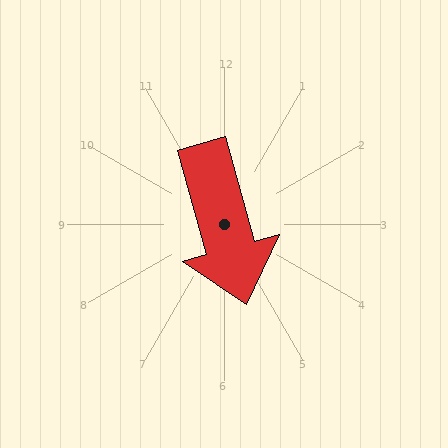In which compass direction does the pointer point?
South.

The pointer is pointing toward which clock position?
Roughly 5 o'clock.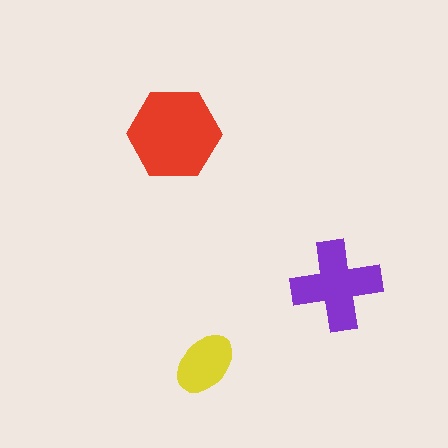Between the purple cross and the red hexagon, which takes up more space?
The red hexagon.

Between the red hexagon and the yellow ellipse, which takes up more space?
The red hexagon.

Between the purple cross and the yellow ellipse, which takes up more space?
The purple cross.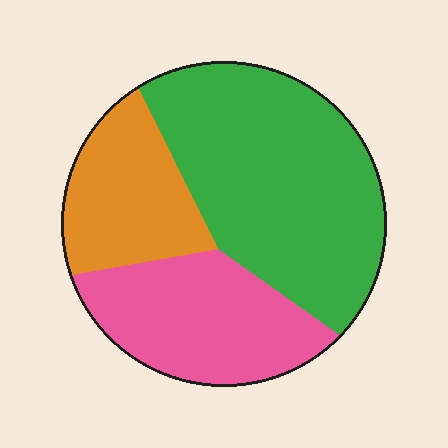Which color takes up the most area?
Green, at roughly 50%.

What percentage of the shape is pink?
Pink covers around 30% of the shape.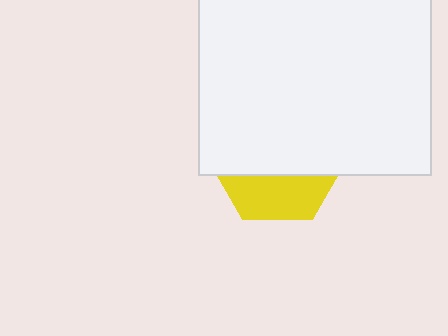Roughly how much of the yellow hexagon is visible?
A small part of it is visible (roughly 33%).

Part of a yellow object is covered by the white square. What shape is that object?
It is a hexagon.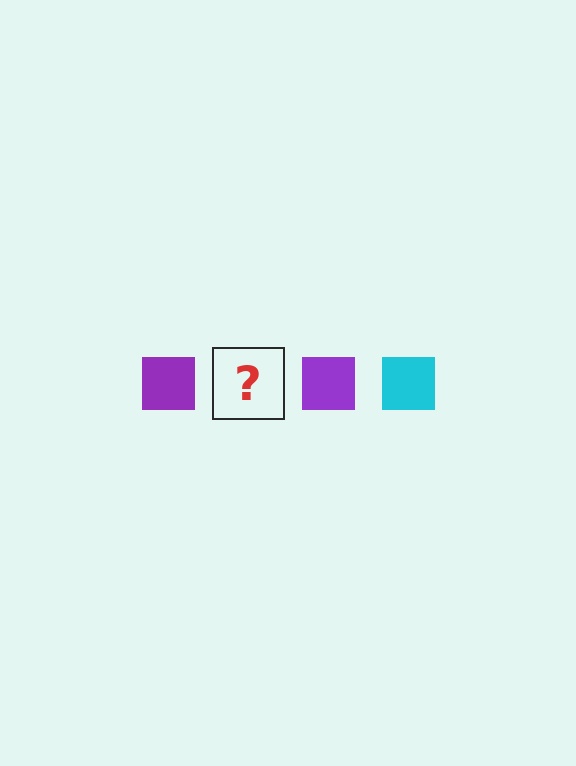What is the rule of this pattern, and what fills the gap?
The rule is that the pattern cycles through purple, cyan squares. The gap should be filled with a cyan square.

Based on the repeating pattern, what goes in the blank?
The blank should be a cyan square.